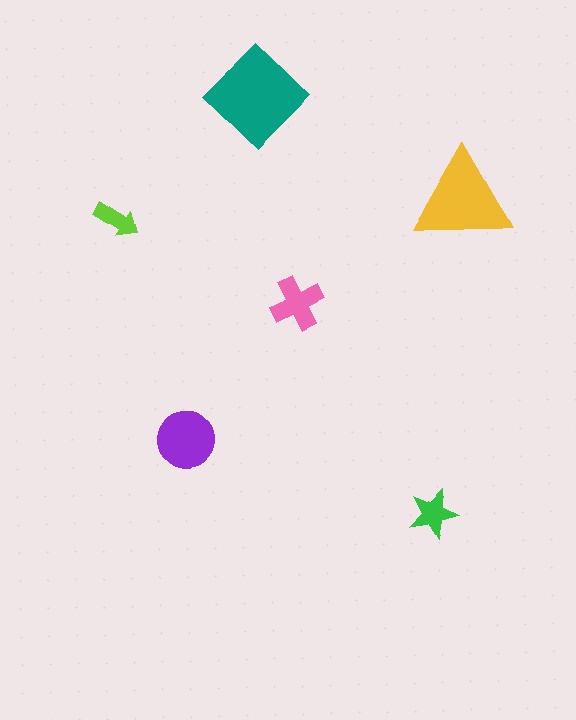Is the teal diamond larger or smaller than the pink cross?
Larger.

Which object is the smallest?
The lime arrow.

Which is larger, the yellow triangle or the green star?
The yellow triangle.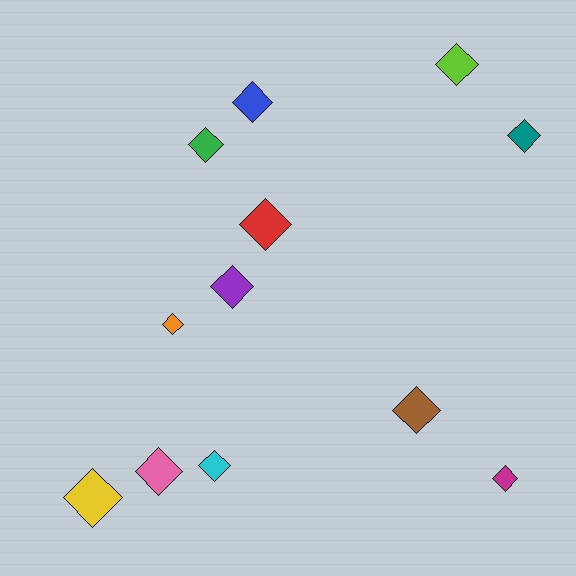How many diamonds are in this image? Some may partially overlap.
There are 12 diamonds.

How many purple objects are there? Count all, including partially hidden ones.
There is 1 purple object.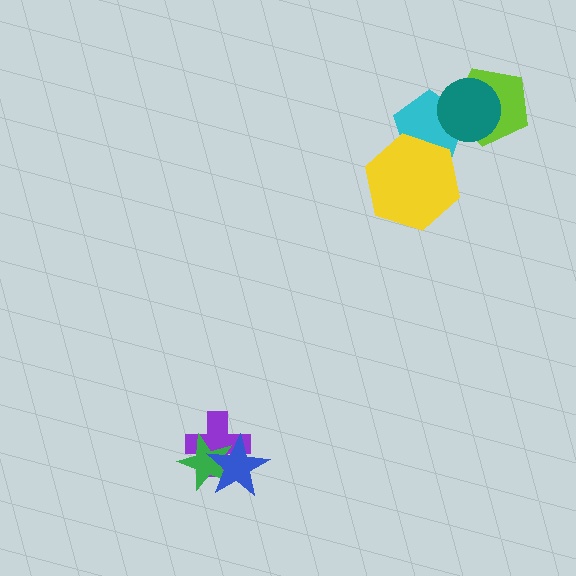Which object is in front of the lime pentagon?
The teal circle is in front of the lime pentagon.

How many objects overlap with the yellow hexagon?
1 object overlaps with the yellow hexagon.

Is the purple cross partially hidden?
Yes, it is partially covered by another shape.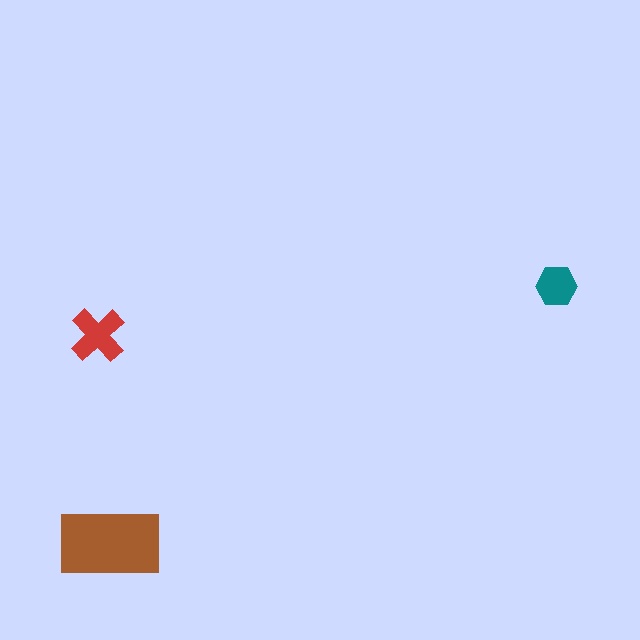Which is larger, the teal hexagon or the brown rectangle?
The brown rectangle.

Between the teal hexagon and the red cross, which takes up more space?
The red cross.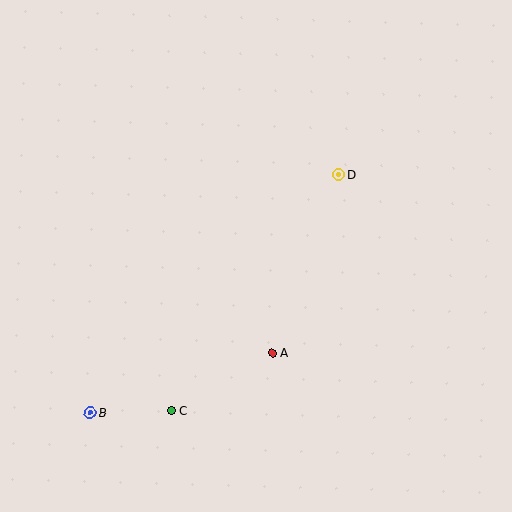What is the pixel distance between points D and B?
The distance between D and B is 344 pixels.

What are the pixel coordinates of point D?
Point D is at (339, 175).